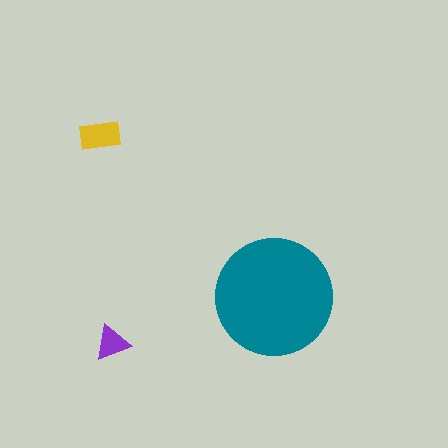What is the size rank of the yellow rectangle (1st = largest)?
2nd.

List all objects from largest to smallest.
The teal circle, the yellow rectangle, the purple triangle.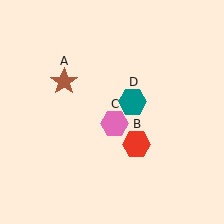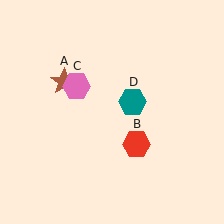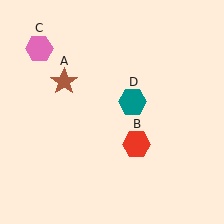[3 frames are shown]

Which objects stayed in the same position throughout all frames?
Brown star (object A) and red hexagon (object B) and teal hexagon (object D) remained stationary.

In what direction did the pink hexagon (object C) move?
The pink hexagon (object C) moved up and to the left.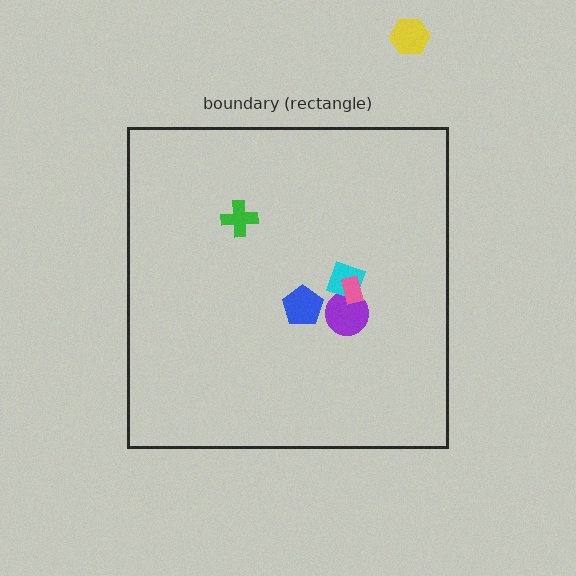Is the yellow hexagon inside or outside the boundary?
Outside.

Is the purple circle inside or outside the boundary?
Inside.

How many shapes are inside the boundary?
5 inside, 1 outside.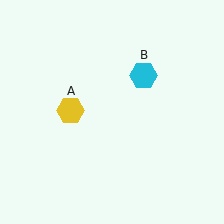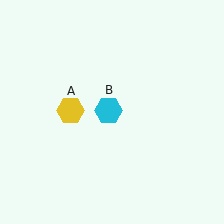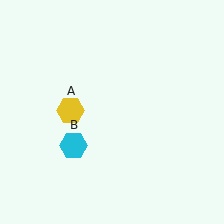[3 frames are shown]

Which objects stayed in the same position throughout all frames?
Yellow hexagon (object A) remained stationary.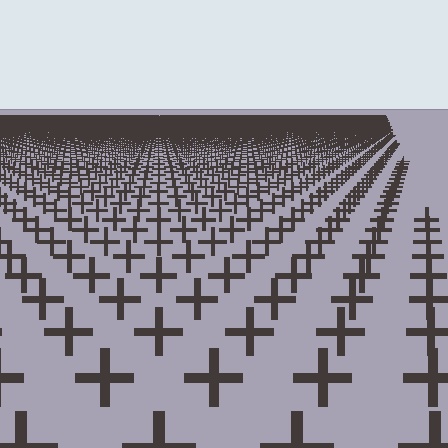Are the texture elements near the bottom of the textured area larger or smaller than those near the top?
Larger. Near the bottom, elements are closer to the viewer and appear at a bigger on-screen size.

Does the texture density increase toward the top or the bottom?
Density increases toward the top.